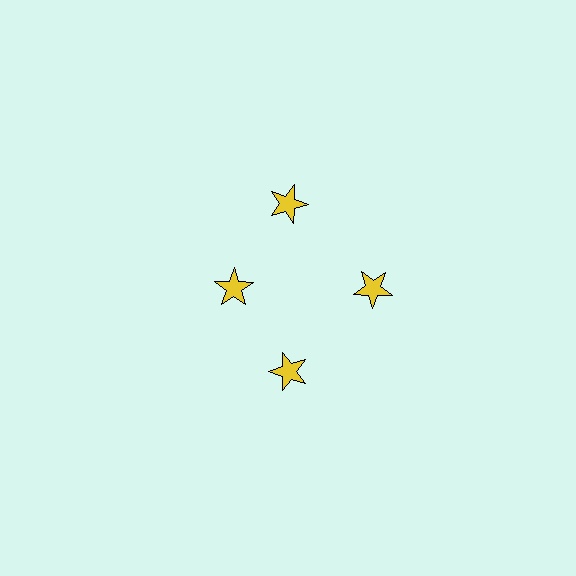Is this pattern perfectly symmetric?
No. The 4 yellow stars are arranged in a ring, but one element near the 9 o'clock position is pulled inward toward the center, breaking the 4-fold rotational symmetry.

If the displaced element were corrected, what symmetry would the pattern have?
It would have 4-fold rotational symmetry — the pattern would map onto itself every 90 degrees.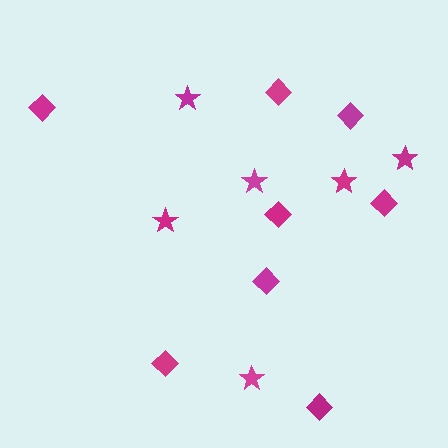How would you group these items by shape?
There are 2 groups: one group of stars (6) and one group of diamonds (8).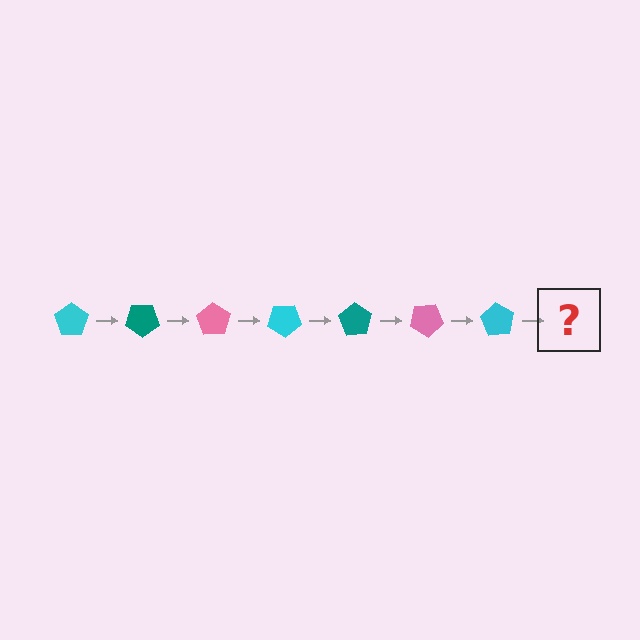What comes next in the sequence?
The next element should be a teal pentagon, rotated 245 degrees from the start.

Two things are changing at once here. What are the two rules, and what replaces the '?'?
The two rules are that it rotates 35 degrees each step and the color cycles through cyan, teal, and pink. The '?' should be a teal pentagon, rotated 245 degrees from the start.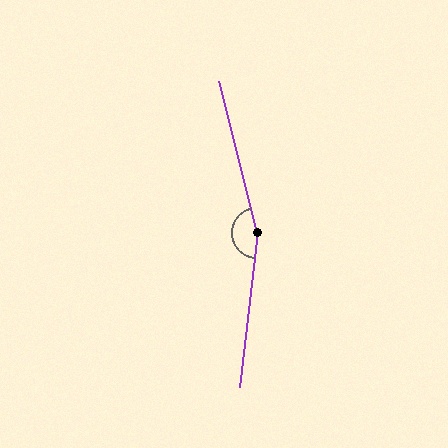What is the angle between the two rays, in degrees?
Approximately 160 degrees.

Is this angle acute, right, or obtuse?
It is obtuse.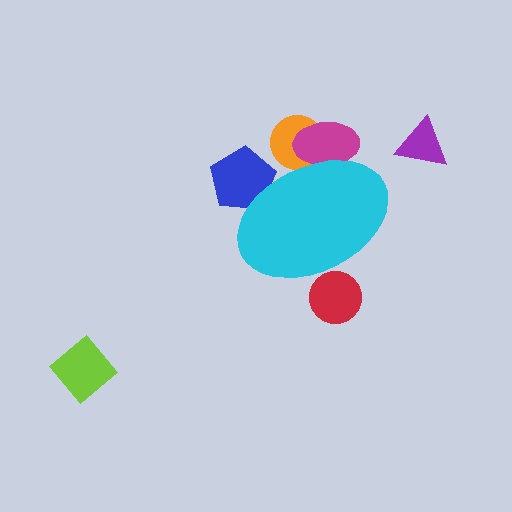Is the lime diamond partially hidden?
No, the lime diamond is fully visible.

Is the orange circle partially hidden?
Yes, the orange circle is partially hidden behind the cyan ellipse.